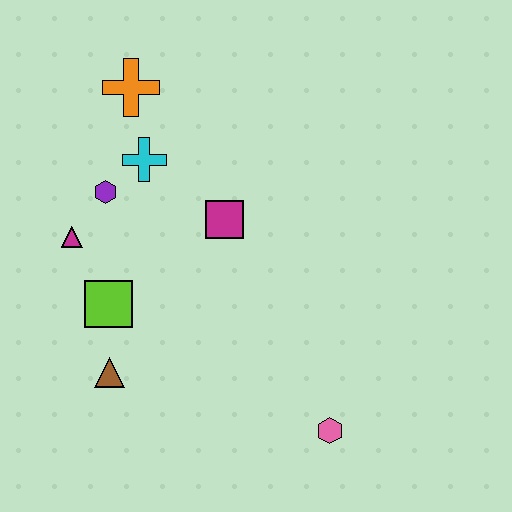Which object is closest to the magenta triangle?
The purple hexagon is closest to the magenta triangle.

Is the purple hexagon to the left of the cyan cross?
Yes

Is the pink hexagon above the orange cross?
No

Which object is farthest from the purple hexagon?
The pink hexagon is farthest from the purple hexagon.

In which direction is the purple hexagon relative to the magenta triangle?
The purple hexagon is above the magenta triangle.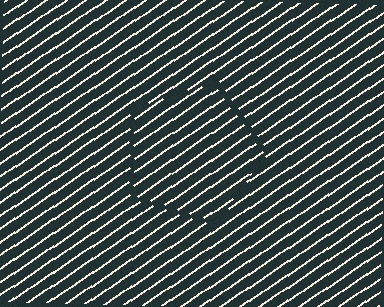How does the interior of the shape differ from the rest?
The interior of the shape contains the same grating, shifted by half a period — the contour is defined by the phase discontinuity where line-ends from the inner and outer gratings abut.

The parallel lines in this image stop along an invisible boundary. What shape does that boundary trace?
An illusory pentagon. The interior of the shape contains the same grating, shifted by half a period — the contour is defined by the phase discontinuity where line-ends from the inner and outer gratings abut.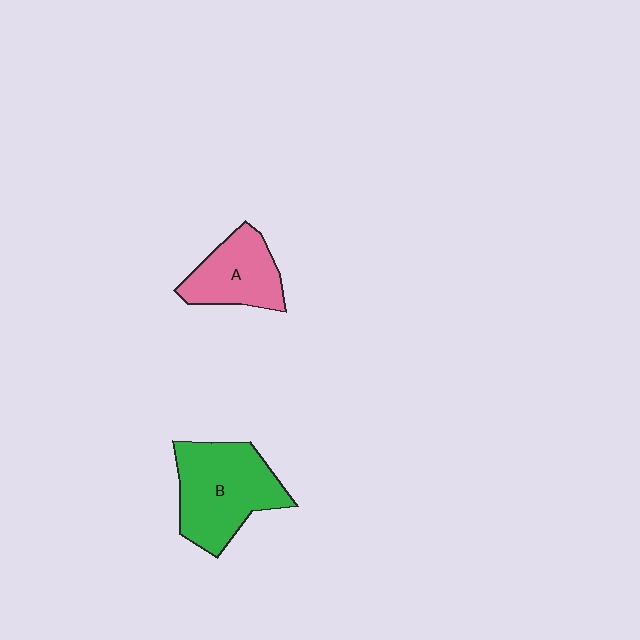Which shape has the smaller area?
Shape A (pink).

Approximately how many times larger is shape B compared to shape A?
Approximately 1.5 times.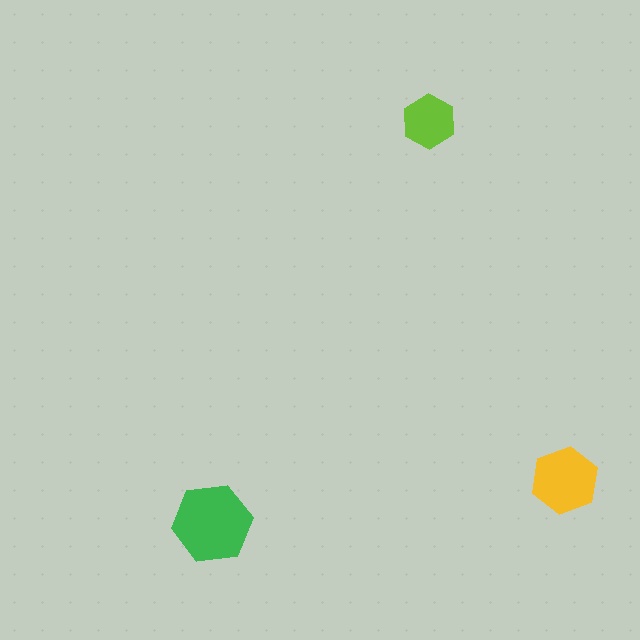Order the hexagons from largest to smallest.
the green one, the yellow one, the lime one.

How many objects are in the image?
There are 3 objects in the image.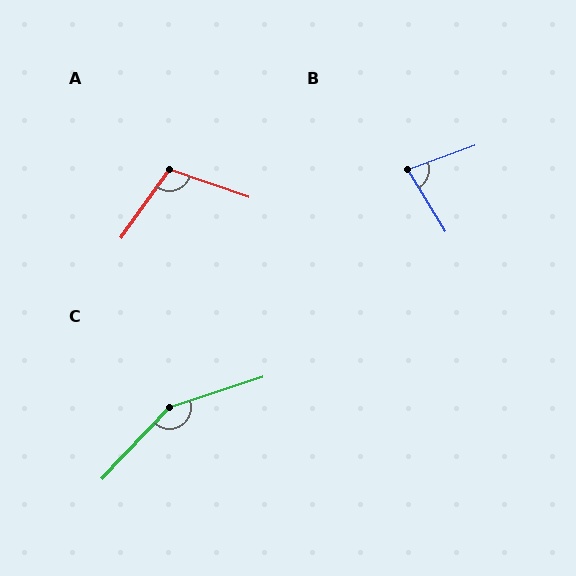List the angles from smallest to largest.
B (78°), A (106°), C (151°).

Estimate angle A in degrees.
Approximately 106 degrees.